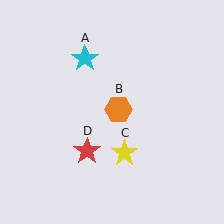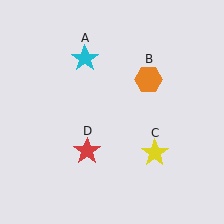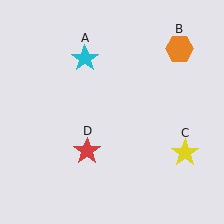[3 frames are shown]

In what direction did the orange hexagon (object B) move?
The orange hexagon (object B) moved up and to the right.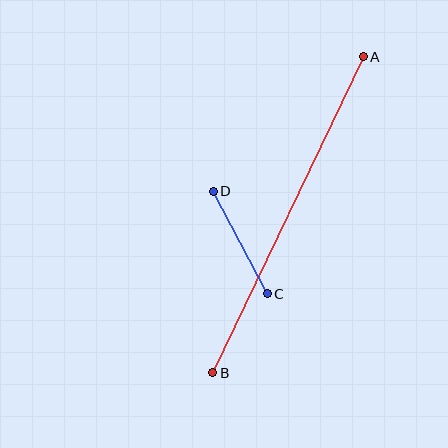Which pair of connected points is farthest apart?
Points A and B are farthest apart.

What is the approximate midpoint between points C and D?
The midpoint is at approximately (240, 242) pixels.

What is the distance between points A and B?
The distance is approximately 350 pixels.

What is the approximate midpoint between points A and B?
The midpoint is at approximately (288, 215) pixels.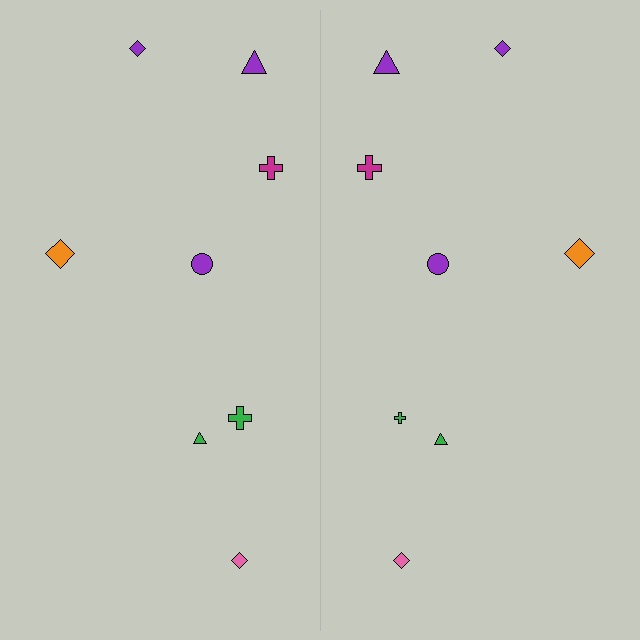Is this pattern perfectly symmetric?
No, the pattern is not perfectly symmetric. The green cross on the right side has a different size than its mirror counterpart.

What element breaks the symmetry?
The green cross on the right side has a different size than its mirror counterpart.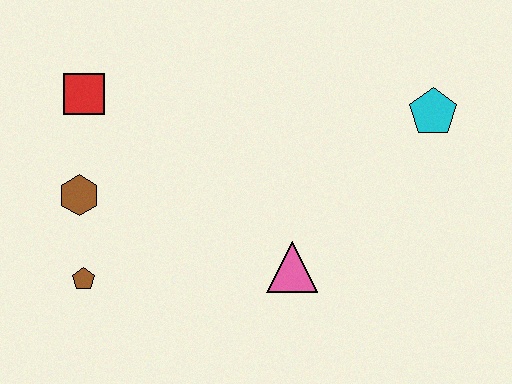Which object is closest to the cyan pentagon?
The pink triangle is closest to the cyan pentagon.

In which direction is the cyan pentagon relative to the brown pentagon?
The cyan pentagon is to the right of the brown pentagon.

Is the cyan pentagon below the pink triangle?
No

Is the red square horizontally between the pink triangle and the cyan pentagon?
No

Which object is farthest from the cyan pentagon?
The brown pentagon is farthest from the cyan pentagon.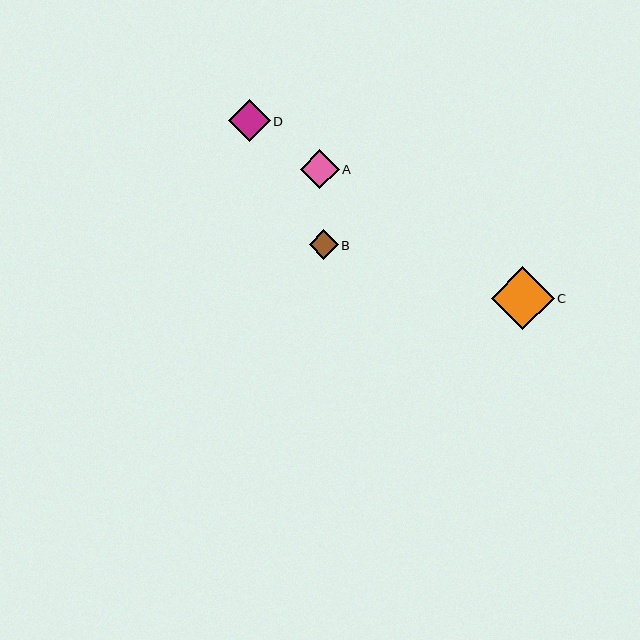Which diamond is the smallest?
Diamond B is the smallest with a size of approximately 29 pixels.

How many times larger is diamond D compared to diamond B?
Diamond D is approximately 1.4 times the size of diamond B.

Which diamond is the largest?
Diamond C is the largest with a size of approximately 63 pixels.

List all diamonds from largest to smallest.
From largest to smallest: C, D, A, B.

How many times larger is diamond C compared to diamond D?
Diamond C is approximately 1.5 times the size of diamond D.